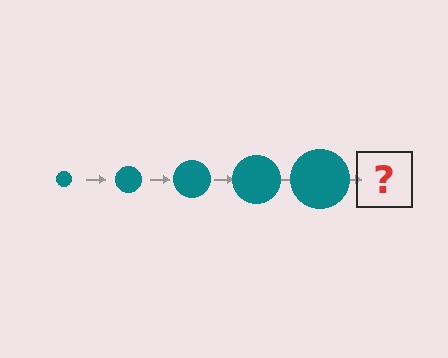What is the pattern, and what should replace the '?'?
The pattern is that the circle gets progressively larger each step. The '?' should be a teal circle, larger than the previous one.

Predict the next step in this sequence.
The next step is a teal circle, larger than the previous one.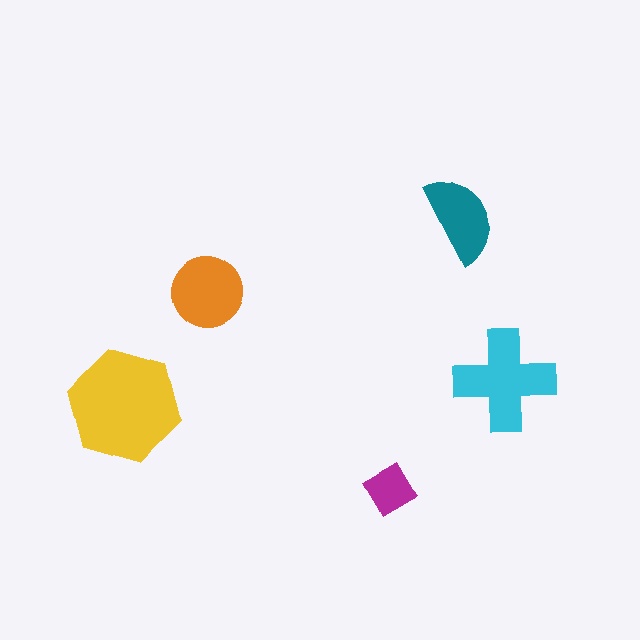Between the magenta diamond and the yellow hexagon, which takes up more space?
The yellow hexagon.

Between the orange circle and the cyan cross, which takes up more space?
The cyan cross.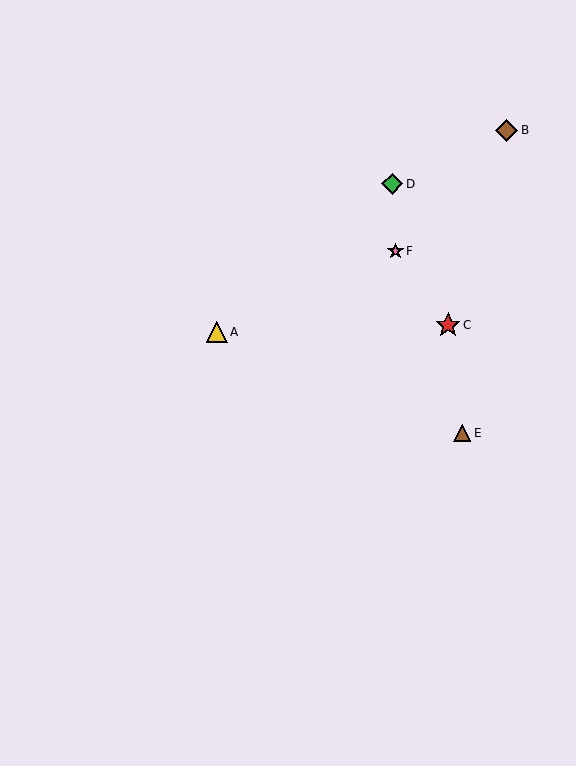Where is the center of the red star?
The center of the red star is at (448, 325).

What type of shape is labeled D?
Shape D is a green diamond.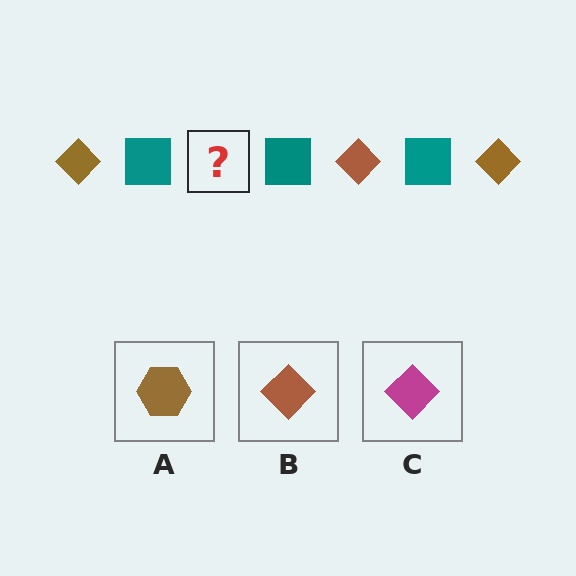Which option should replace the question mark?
Option B.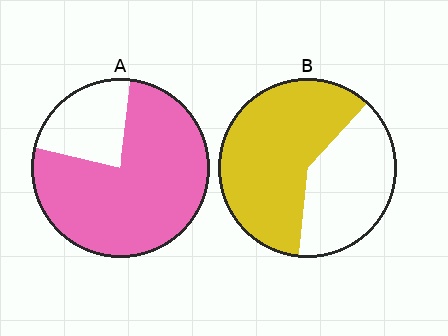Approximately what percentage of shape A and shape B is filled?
A is approximately 75% and B is approximately 60%.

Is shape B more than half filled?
Yes.